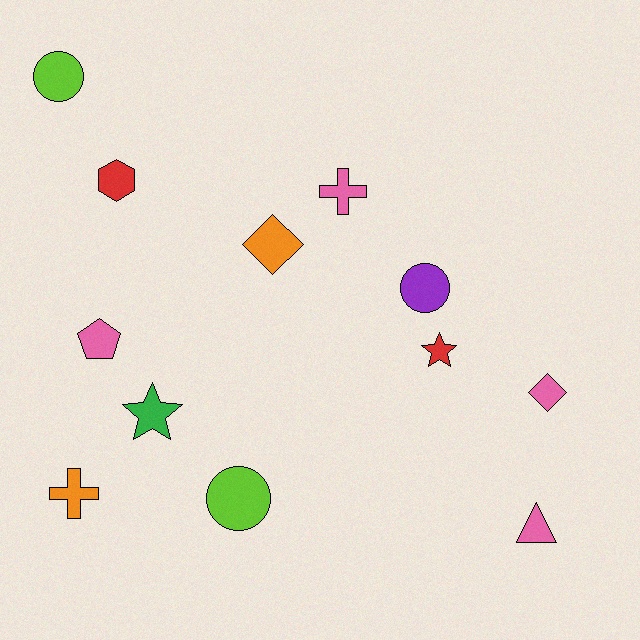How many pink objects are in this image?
There are 4 pink objects.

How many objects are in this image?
There are 12 objects.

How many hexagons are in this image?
There is 1 hexagon.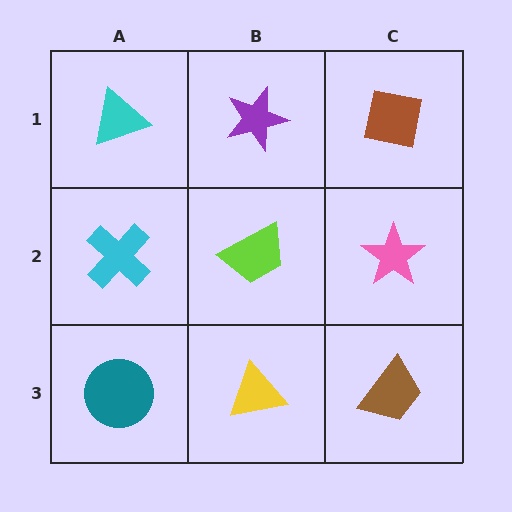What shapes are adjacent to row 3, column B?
A lime trapezoid (row 2, column B), a teal circle (row 3, column A), a brown trapezoid (row 3, column C).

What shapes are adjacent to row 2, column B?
A purple star (row 1, column B), a yellow triangle (row 3, column B), a cyan cross (row 2, column A), a pink star (row 2, column C).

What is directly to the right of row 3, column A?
A yellow triangle.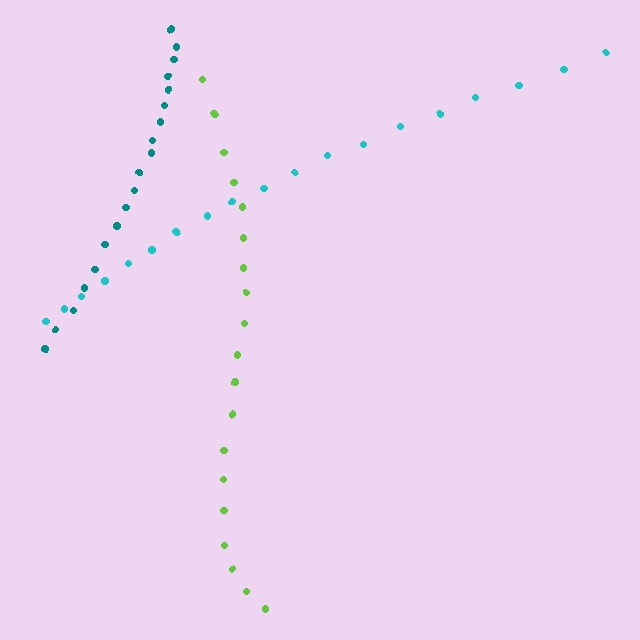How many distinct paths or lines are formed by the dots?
There are 3 distinct paths.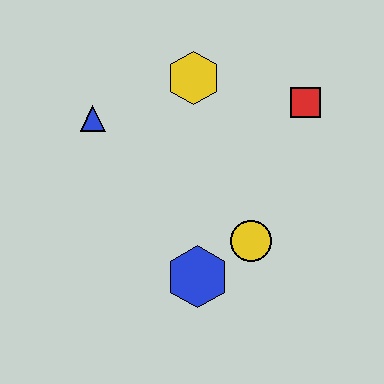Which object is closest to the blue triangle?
The yellow hexagon is closest to the blue triangle.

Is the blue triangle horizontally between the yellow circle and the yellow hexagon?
No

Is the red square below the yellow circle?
No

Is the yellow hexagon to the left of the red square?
Yes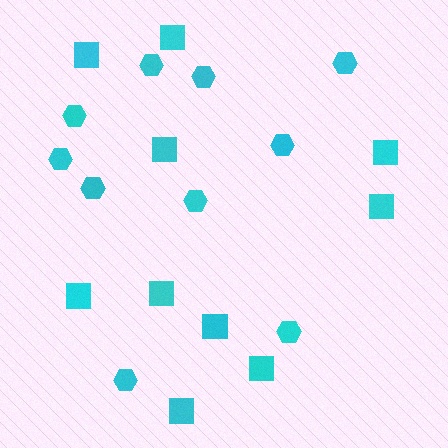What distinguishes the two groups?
There are 2 groups: one group of hexagons (10) and one group of squares (10).